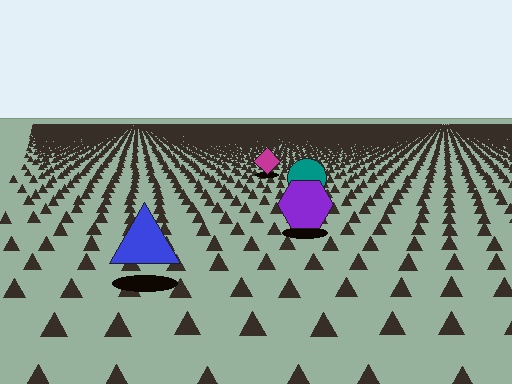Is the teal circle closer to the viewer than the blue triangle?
No. The blue triangle is closer — you can tell from the texture gradient: the ground texture is coarser near it.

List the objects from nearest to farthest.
From nearest to farthest: the blue triangle, the purple hexagon, the teal circle, the magenta diamond.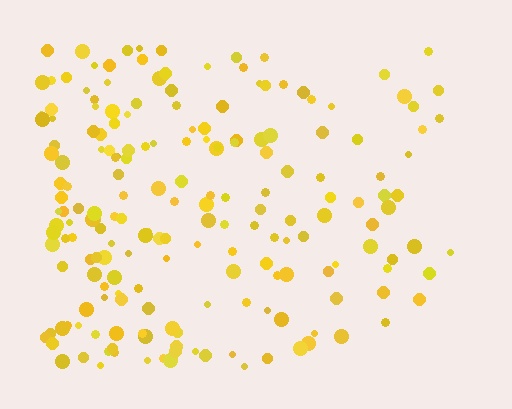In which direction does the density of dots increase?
From right to left, with the left side densest.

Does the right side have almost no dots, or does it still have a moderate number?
Still a moderate number, just noticeably fewer than the left.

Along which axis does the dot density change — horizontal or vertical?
Horizontal.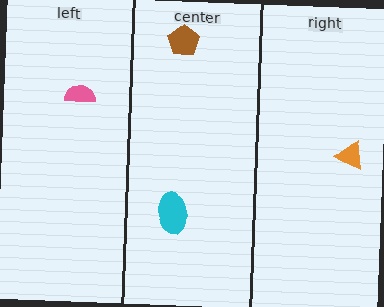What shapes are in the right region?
The orange triangle.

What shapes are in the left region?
The pink semicircle.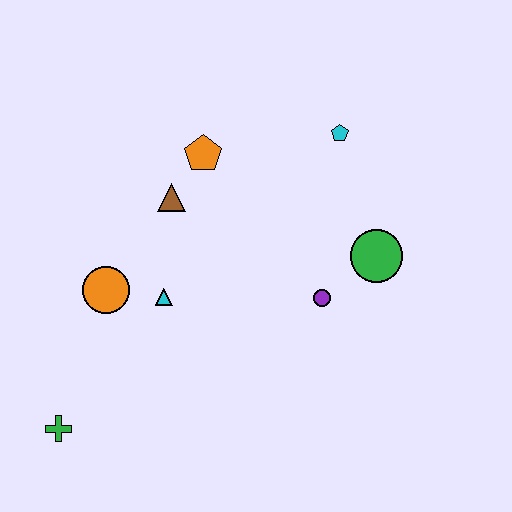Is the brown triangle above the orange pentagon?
No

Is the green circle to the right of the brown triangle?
Yes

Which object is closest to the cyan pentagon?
The green circle is closest to the cyan pentagon.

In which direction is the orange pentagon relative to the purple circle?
The orange pentagon is above the purple circle.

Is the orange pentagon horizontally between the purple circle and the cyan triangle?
Yes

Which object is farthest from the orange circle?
The cyan pentagon is farthest from the orange circle.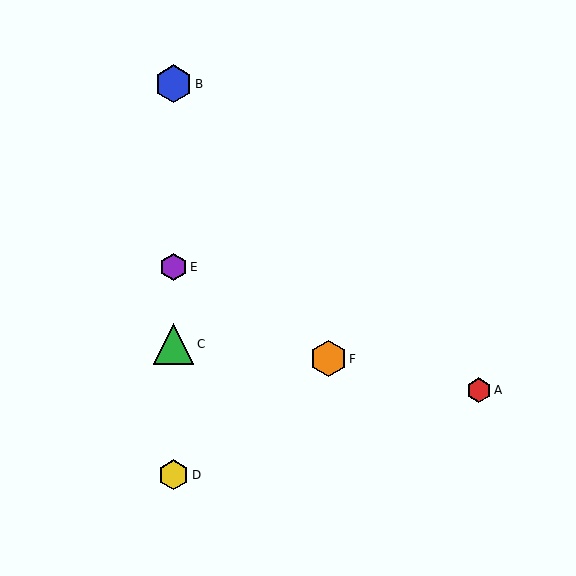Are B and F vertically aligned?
No, B is at x≈173 and F is at x≈328.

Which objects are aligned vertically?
Objects B, C, D, E are aligned vertically.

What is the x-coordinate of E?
Object E is at x≈173.